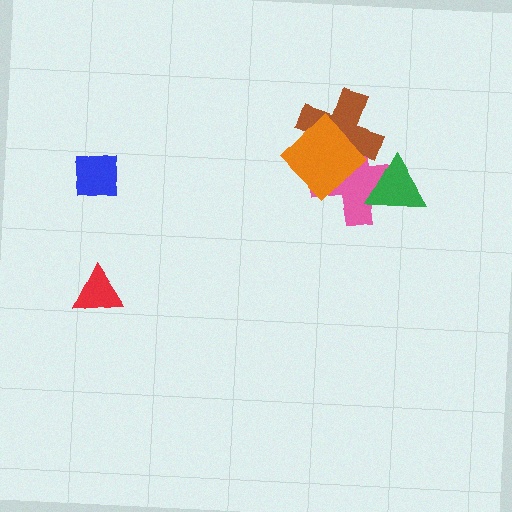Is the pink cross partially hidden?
Yes, it is partially covered by another shape.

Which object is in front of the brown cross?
The orange diamond is in front of the brown cross.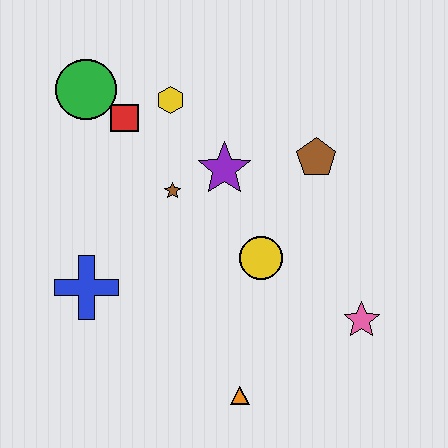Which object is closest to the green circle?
The red square is closest to the green circle.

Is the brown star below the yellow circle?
No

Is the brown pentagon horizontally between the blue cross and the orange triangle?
No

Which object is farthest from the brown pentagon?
The blue cross is farthest from the brown pentagon.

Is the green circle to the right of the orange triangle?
No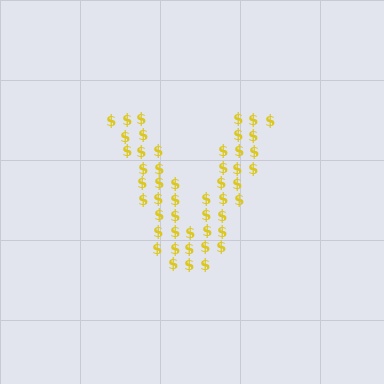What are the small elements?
The small elements are dollar signs.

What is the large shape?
The large shape is the letter V.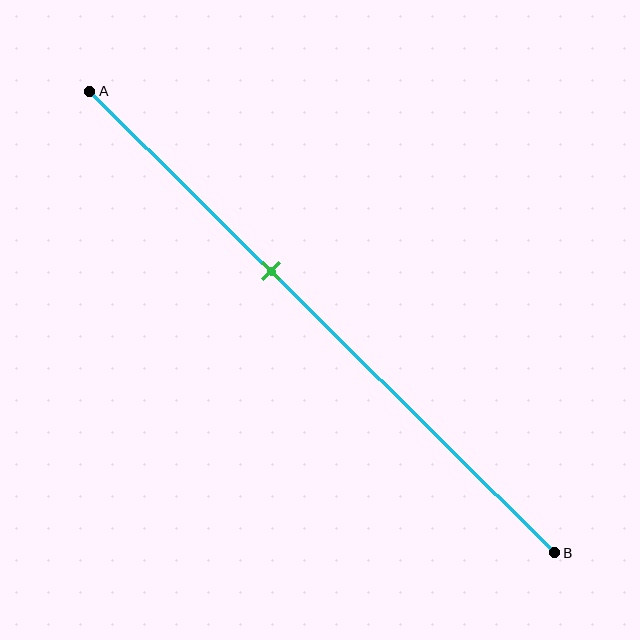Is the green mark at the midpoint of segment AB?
No, the mark is at about 40% from A, not at the 50% midpoint.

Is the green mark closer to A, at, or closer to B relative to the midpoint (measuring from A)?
The green mark is closer to point A than the midpoint of segment AB.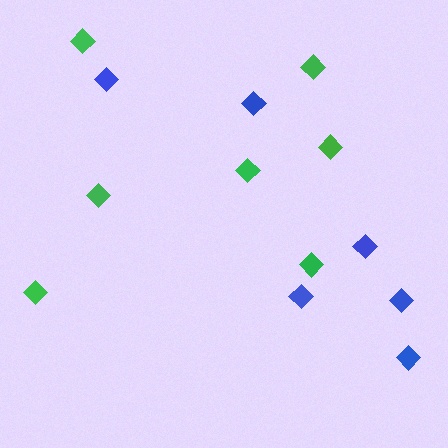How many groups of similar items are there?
There are 2 groups: one group of blue diamonds (6) and one group of green diamonds (7).